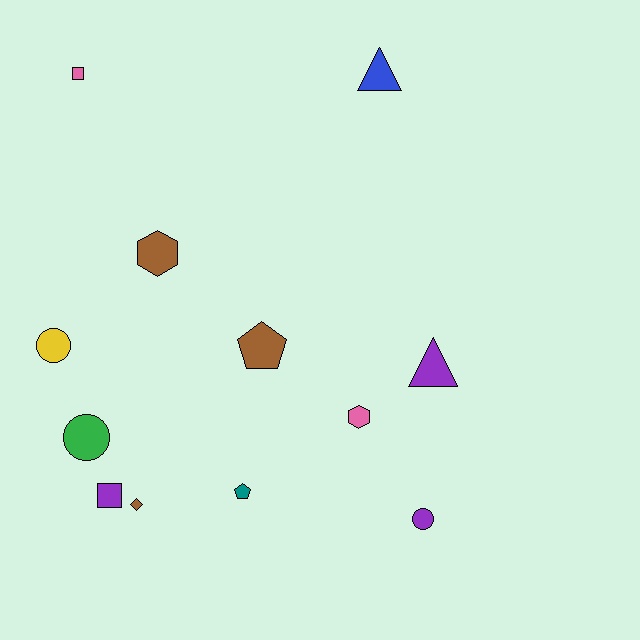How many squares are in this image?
There are 2 squares.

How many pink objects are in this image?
There are 2 pink objects.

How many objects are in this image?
There are 12 objects.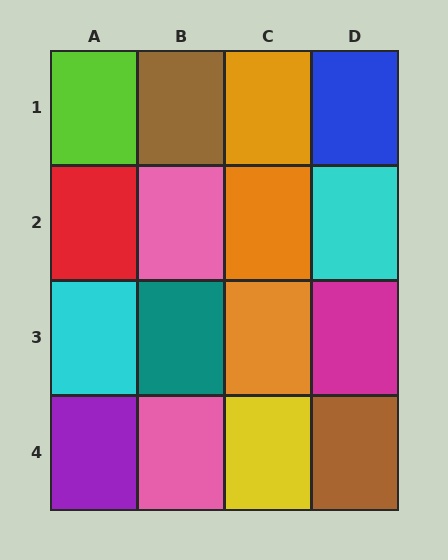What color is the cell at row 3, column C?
Orange.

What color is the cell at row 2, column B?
Pink.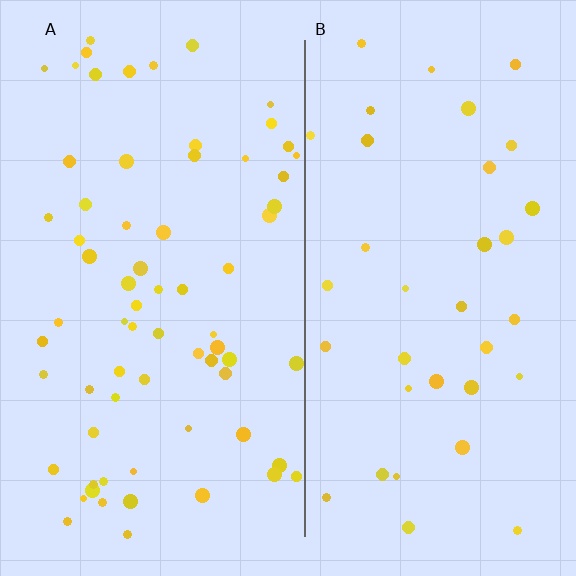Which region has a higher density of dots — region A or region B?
A (the left).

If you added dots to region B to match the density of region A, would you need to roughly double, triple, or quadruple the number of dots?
Approximately double.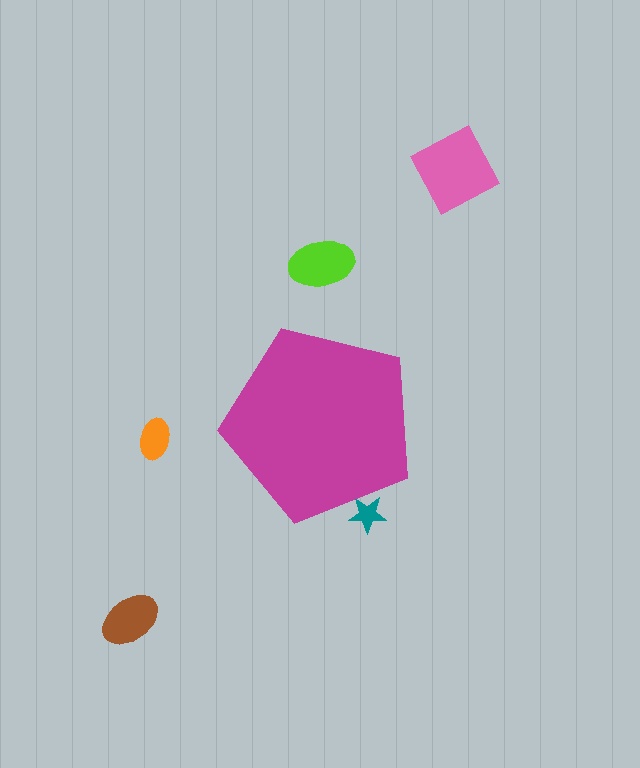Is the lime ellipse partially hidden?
No, the lime ellipse is fully visible.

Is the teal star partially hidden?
Yes, the teal star is partially hidden behind the magenta pentagon.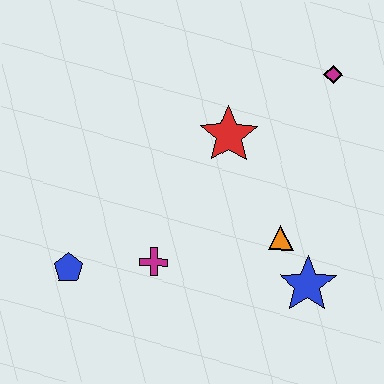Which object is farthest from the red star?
The blue pentagon is farthest from the red star.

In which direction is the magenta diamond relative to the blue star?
The magenta diamond is above the blue star.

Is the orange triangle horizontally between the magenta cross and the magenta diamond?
Yes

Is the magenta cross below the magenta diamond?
Yes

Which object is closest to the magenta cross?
The blue pentagon is closest to the magenta cross.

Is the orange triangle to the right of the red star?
Yes